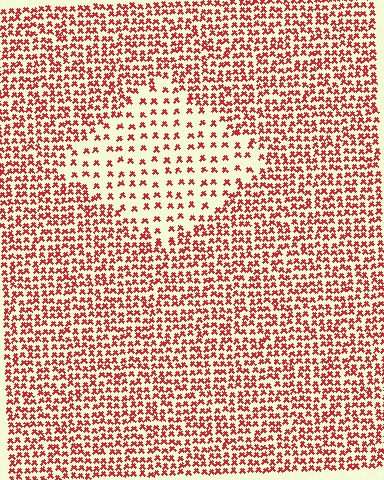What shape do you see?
I see a diamond.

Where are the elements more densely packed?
The elements are more densely packed outside the diamond boundary.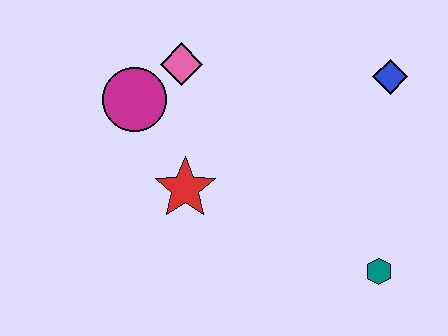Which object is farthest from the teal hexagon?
The magenta circle is farthest from the teal hexagon.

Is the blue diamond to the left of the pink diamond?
No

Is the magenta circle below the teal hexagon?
No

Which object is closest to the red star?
The magenta circle is closest to the red star.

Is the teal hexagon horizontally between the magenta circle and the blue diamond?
Yes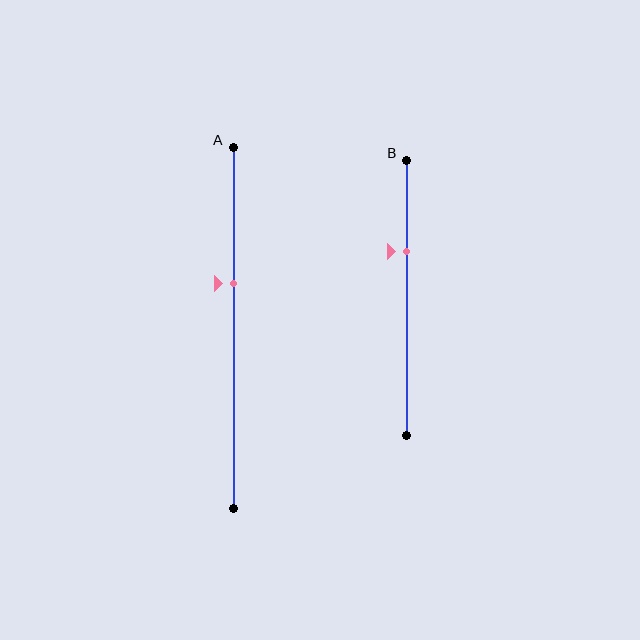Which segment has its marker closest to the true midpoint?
Segment A has its marker closest to the true midpoint.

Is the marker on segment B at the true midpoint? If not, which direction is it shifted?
No, the marker on segment B is shifted upward by about 17% of the segment length.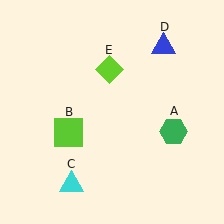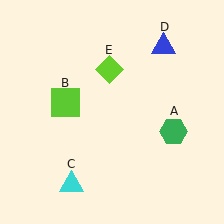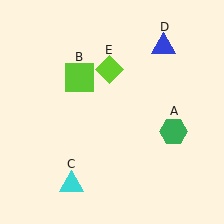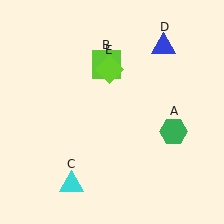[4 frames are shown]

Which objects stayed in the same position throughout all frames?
Green hexagon (object A) and cyan triangle (object C) and blue triangle (object D) and lime diamond (object E) remained stationary.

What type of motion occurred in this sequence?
The lime square (object B) rotated clockwise around the center of the scene.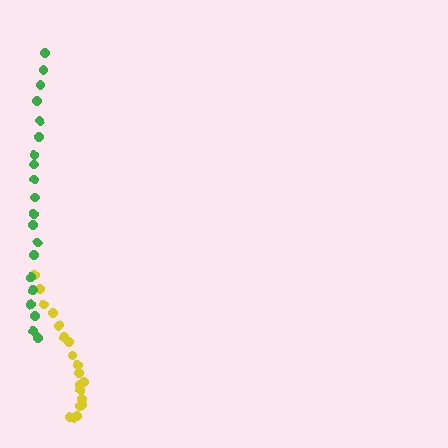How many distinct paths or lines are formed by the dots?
There are 2 distinct paths.